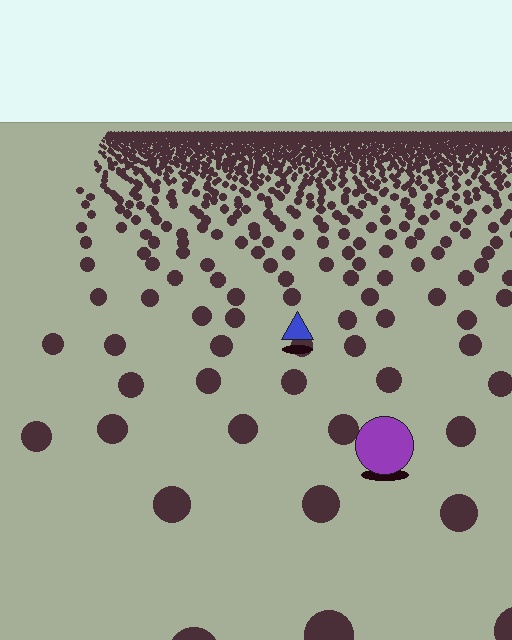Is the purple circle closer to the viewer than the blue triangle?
Yes. The purple circle is closer — you can tell from the texture gradient: the ground texture is coarser near it.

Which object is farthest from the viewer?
The blue triangle is farthest from the viewer. It appears smaller and the ground texture around it is denser.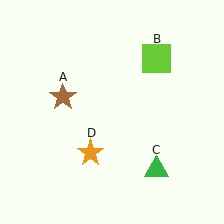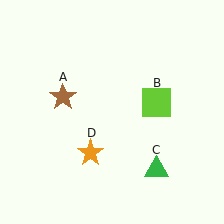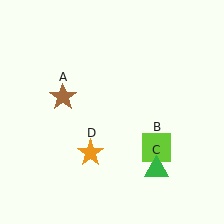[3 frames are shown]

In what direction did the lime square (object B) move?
The lime square (object B) moved down.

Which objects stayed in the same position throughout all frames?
Brown star (object A) and green triangle (object C) and orange star (object D) remained stationary.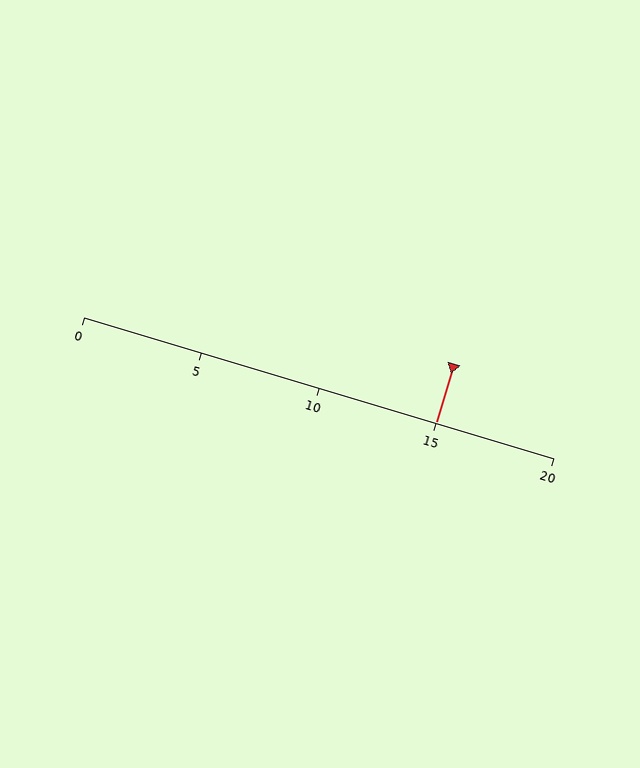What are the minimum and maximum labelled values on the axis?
The axis runs from 0 to 20.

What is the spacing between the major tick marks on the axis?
The major ticks are spaced 5 apart.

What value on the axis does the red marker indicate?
The marker indicates approximately 15.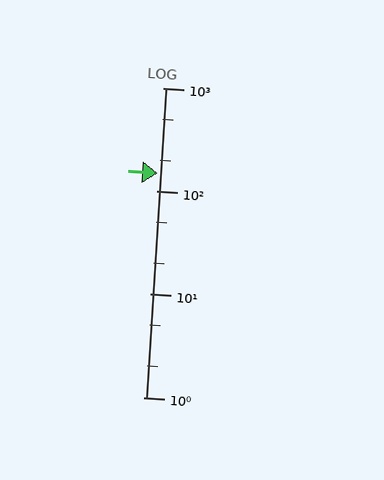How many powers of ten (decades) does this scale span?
The scale spans 3 decades, from 1 to 1000.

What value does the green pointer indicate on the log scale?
The pointer indicates approximately 150.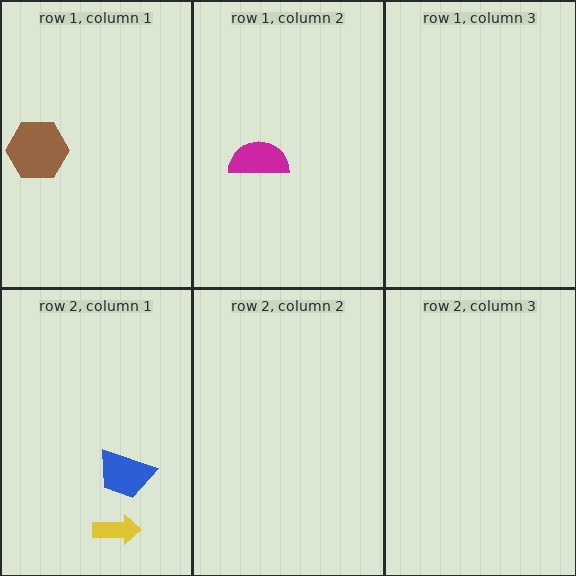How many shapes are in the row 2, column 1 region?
2.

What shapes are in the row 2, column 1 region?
The yellow arrow, the blue trapezoid.